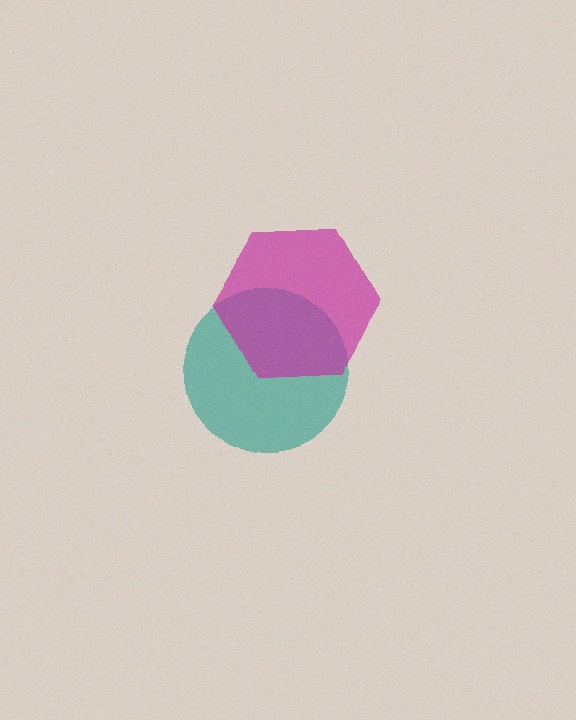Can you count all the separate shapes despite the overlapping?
Yes, there are 2 separate shapes.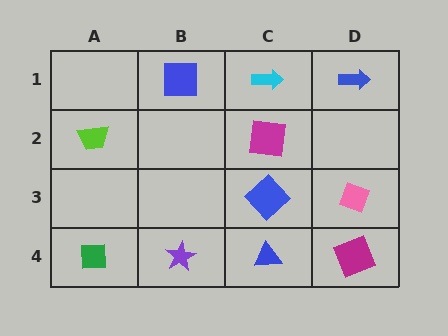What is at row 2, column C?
A magenta square.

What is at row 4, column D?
A magenta square.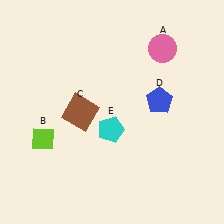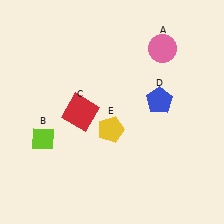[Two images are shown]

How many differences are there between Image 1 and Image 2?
There are 2 differences between the two images.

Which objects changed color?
C changed from brown to red. E changed from cyan to yellow.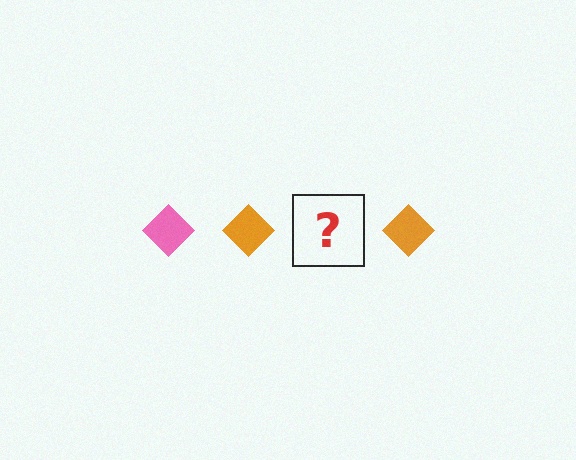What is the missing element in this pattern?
The missing element is a pink diamond.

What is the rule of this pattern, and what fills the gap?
The rule is that the pattern cycles through pink, orange diamonds. The gap should be filled with a pink diamond.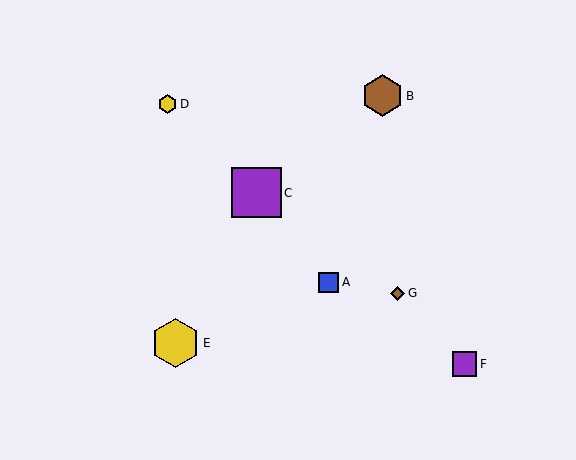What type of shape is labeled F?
Shape F is a purple square.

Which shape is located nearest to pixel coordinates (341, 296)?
The blue square (labeled A) at (329, 282) is nearest to that location.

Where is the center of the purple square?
The center of the purple square is at (256, 193).